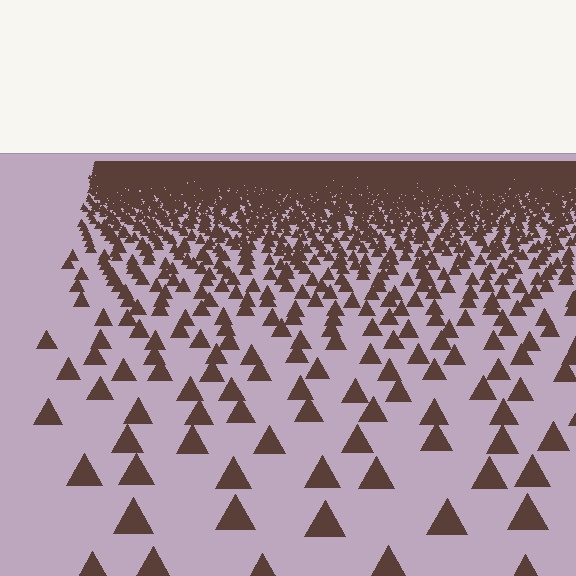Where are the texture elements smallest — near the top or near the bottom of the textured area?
Near the top.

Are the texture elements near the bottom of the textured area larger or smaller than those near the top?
Larger. Near the bottom, elements are closer to the viewer and appear at a bigger on-screen size.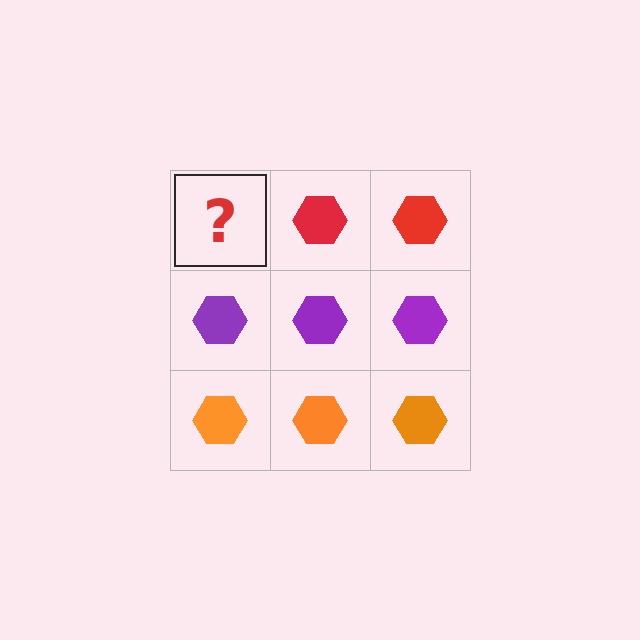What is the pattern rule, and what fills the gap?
The rule is that each row has a consistent color. The gap should be filled with a red hexagon.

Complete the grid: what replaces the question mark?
The question mark should be replaced with a red hexagon.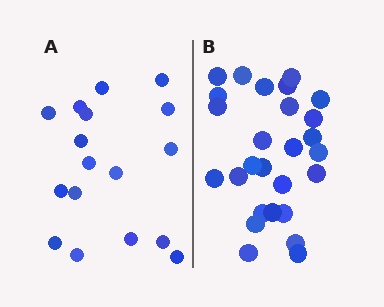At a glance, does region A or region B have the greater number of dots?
Region B (the right region) has more dots.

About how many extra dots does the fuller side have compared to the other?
Region B has roughly 10 or so more dots than region A.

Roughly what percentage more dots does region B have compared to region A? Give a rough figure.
About 60% more.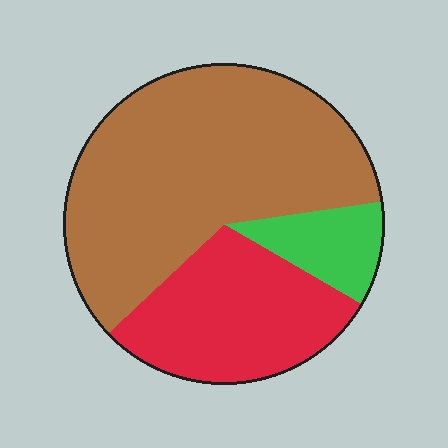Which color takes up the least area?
Green, at roughly 10%.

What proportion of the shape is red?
Red covers 29% of the shape.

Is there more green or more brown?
Brown.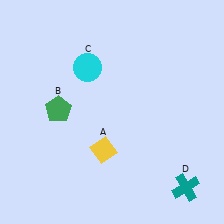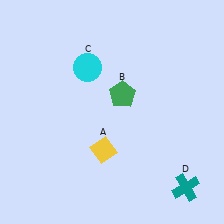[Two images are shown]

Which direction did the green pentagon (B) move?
The green pentagon (B) moved right.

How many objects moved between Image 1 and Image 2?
1 object moved between the two images.